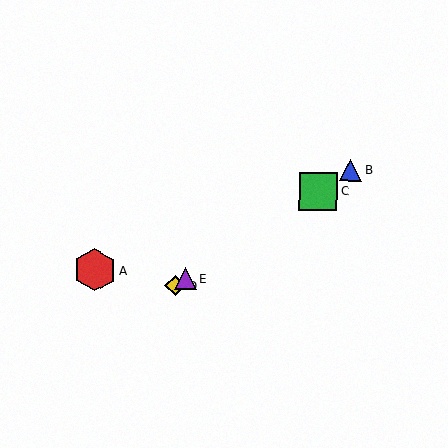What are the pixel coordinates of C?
Object C is at (318, 191).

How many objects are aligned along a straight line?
4 objects (B, C, D, E) are aligned along a straight line.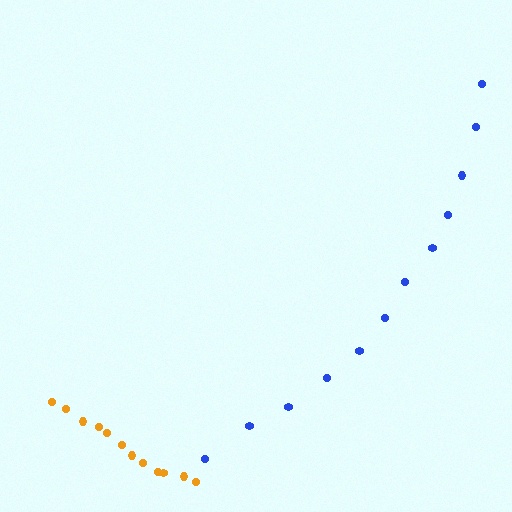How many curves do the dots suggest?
There are 2 distinct paths.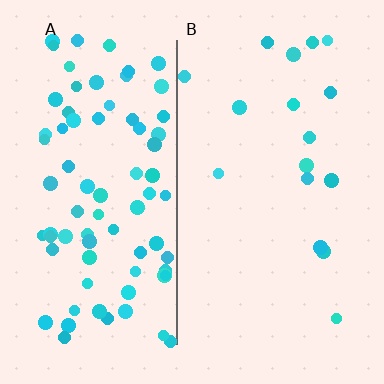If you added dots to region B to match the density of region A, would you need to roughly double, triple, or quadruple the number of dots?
Approximately quadruple.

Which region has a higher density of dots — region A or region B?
A (the left).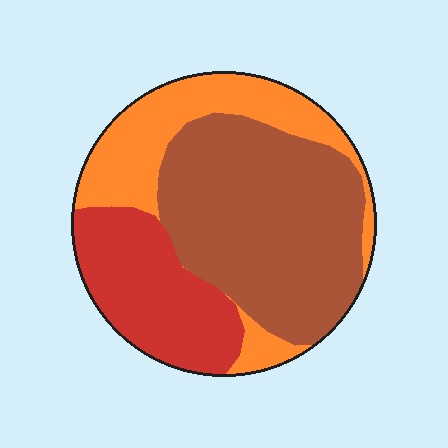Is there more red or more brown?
Brown.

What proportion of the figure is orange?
Orange takes up about one quarter (1/4) of the figure.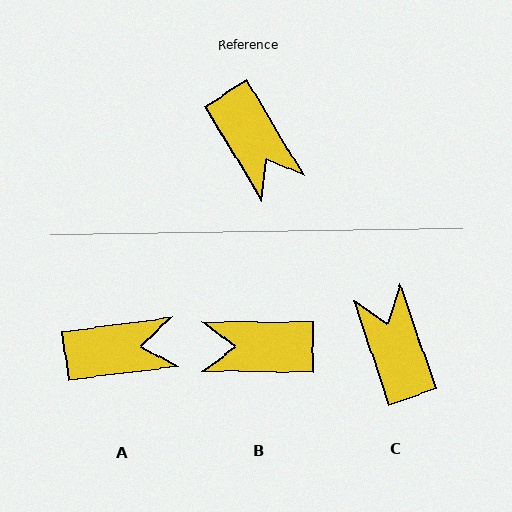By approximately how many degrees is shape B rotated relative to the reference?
Approximately 122 degrees clockwise.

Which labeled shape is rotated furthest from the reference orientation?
C, about 168 degrees away.